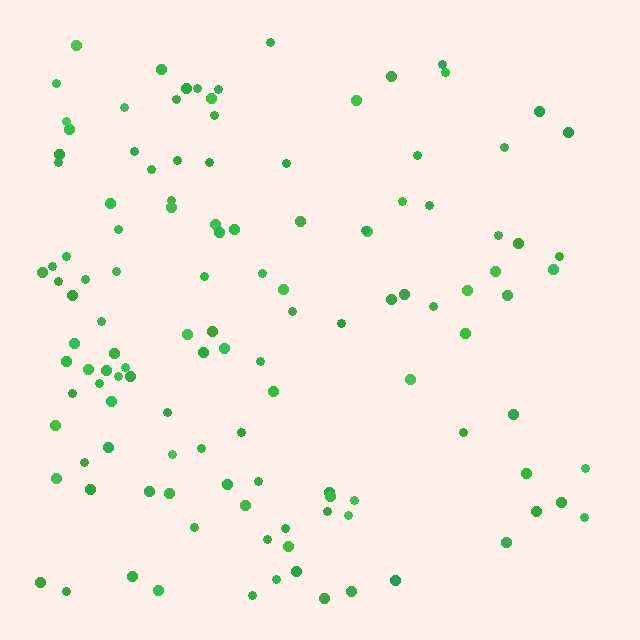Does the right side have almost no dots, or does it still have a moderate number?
Still a moderate number, just noticeably fewer than the left.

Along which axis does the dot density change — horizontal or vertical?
Horizontal.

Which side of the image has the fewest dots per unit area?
The right.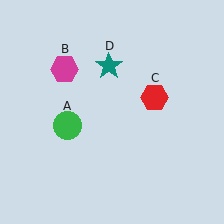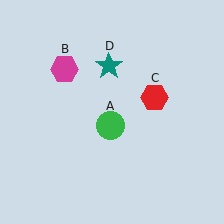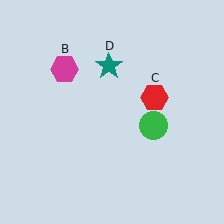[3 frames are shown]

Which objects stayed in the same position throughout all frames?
Magenta hexagon (object B) and red hexagon (object C) and teal star (object D) remained stationary.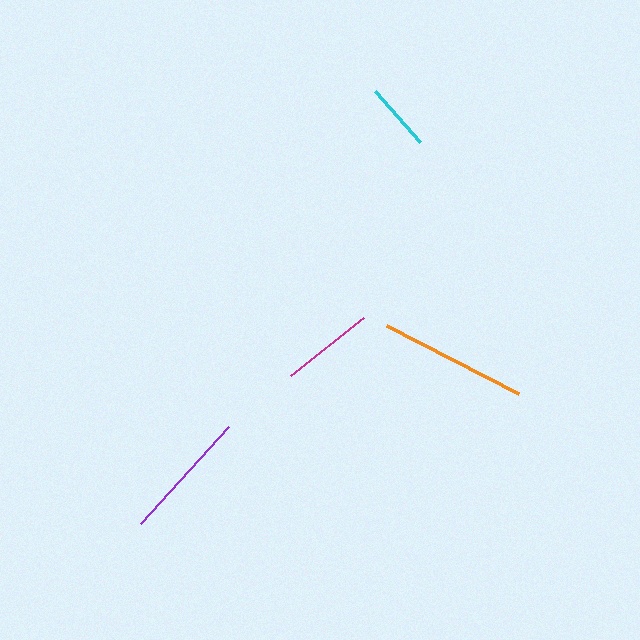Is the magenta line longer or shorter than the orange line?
The orange line is longer than the magenta line.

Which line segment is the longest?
The orange line is the longest at approximately 148 pixels.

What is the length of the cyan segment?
The cyan segment is approximately 68 pixels long.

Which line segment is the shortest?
The cyan line is the shortest at approximately 68 pixels.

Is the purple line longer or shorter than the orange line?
The orange line is longer than the purple line.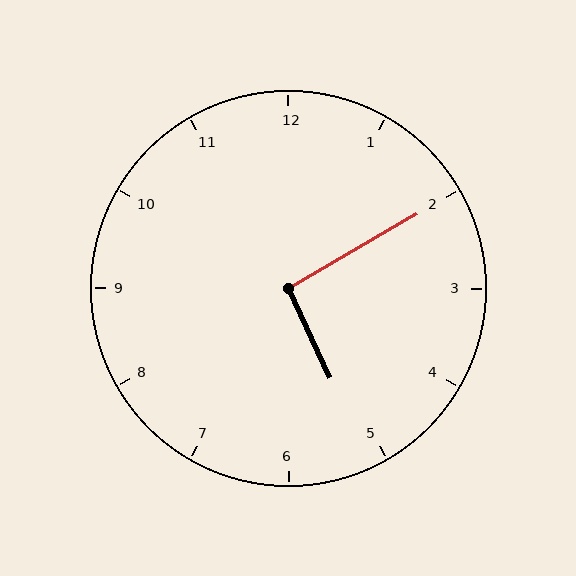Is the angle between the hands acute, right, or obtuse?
It is right.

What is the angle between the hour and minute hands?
Approximately 95 degrees.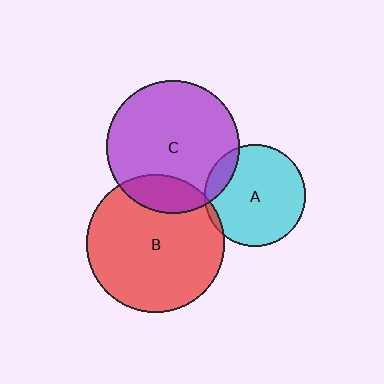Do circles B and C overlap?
Yes.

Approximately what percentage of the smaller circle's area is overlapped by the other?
Approximately 15%.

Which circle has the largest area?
Circle B (red).